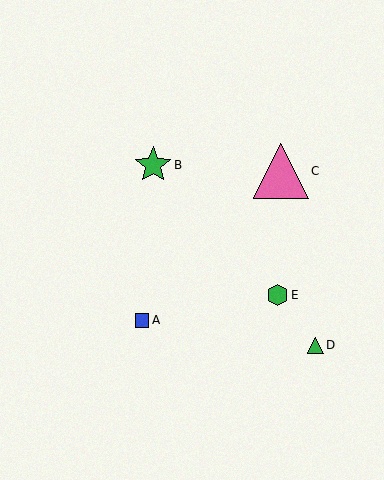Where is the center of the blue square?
The center of the blue square is at (142, 320).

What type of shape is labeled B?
Shape B is a green star.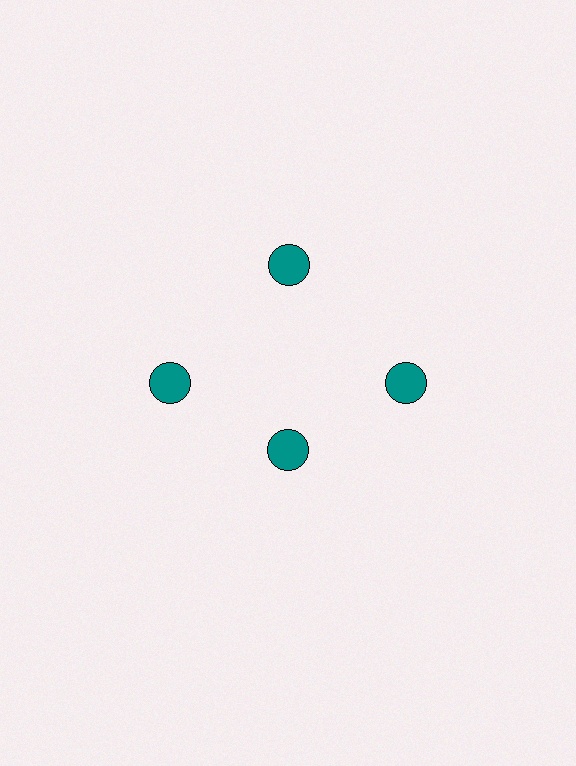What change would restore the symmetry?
The symmetry would be restored by moving it outward, back onto the ring so that all 4 circles sit at equal angles and equal distance from the center.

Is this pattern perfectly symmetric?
No. The 4 teal circles are arranged in a ring, but one element near the 6 o'clock position is pulled inward toward the center, breaking the 4-fold rotational symmetry.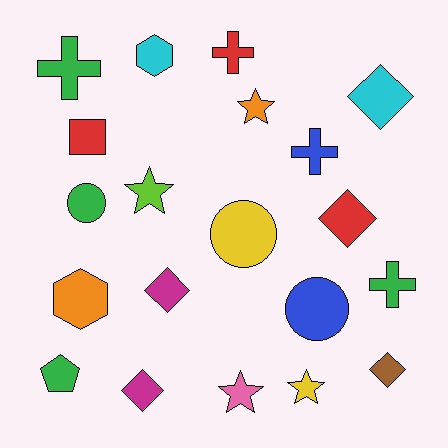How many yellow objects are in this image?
There are 2 yellow objects.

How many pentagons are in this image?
There is 1 pentagon.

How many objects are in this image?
There are 20 objects.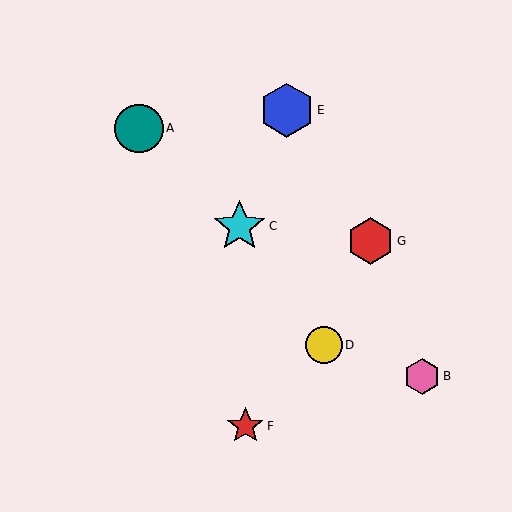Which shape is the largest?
The blue hexagon (labeled E) is the largest.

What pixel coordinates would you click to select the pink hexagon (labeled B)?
Click at (422, 376) to select the pink hexagon B.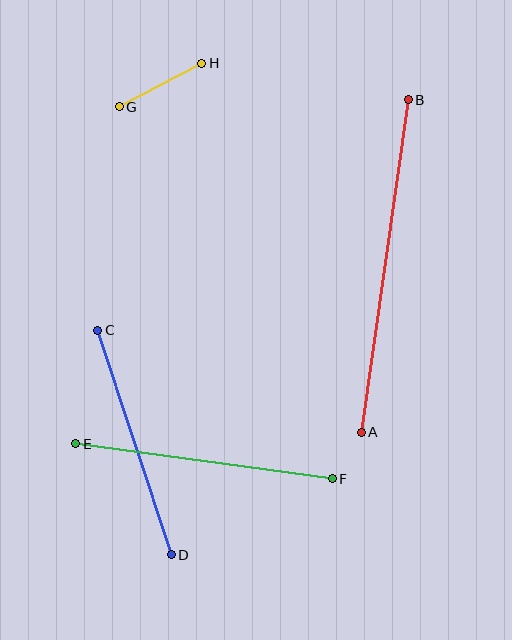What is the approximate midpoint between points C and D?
The midpoint is at approximately (135, 442) pixels.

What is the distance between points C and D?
The distance is approximately 236 pixels.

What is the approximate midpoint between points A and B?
The midpoint is at approximately (385, 266) pixels.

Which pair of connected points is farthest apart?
Points A and B are farthest apart.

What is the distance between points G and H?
The distance is approximately 93 pixels.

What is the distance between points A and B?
The distance is approximately 336 pixels.